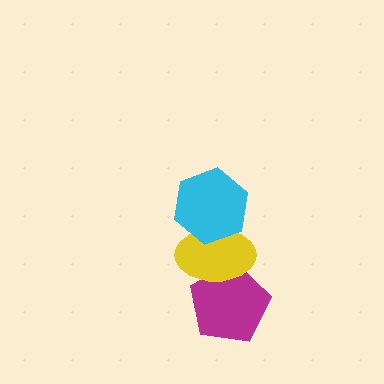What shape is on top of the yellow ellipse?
The cyan hexagon is on top of the yellow ellipse.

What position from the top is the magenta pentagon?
The magenta pentagon is 3rd from the top.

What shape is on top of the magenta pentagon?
The yellow ellipse is on top of the magenta pentagon.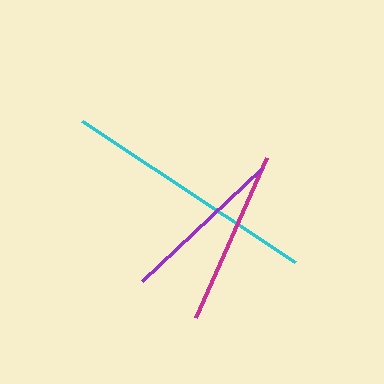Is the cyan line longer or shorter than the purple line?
The cyan line is longer than the purple line.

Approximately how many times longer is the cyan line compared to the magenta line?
The cyan line is approximately 1.5 times the length of the magenta line.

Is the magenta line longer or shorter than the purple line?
The magenta line is longer than the purple line.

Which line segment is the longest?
The cyan line is the longest at approximately 256 pixels.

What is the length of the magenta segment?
The magenta segment is approximately 175 pixels long.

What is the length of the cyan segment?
The cyan segment is approximately 256 pixels long.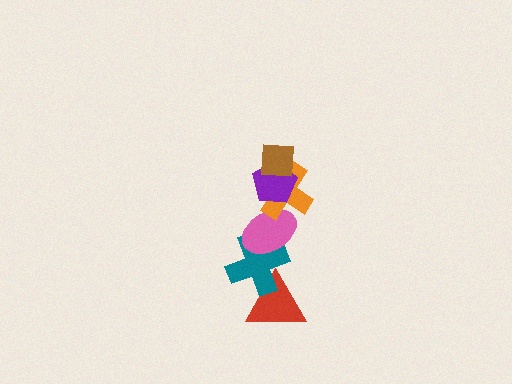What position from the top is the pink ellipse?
The pink ellipse is 4th from the top.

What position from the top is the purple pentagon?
The purple pentagon is 2nd from the top.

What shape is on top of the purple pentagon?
The brown square is on top of the purple pentagon.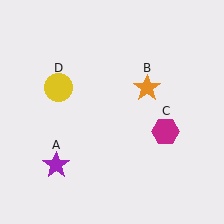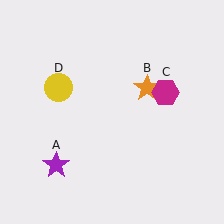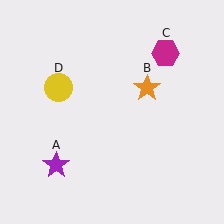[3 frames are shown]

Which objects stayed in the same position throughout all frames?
Purple star (object A) and orange star (object B) and yellow circle (object D) remained stationary.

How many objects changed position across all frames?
1 object changed position: magenta hexagon (object C).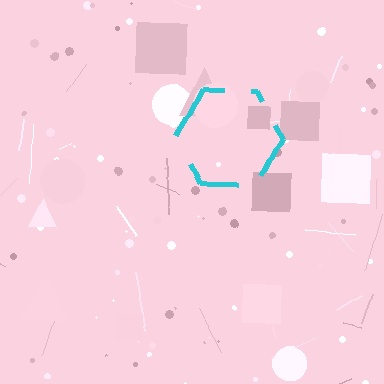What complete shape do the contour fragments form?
The contour fragments form a hexagon.